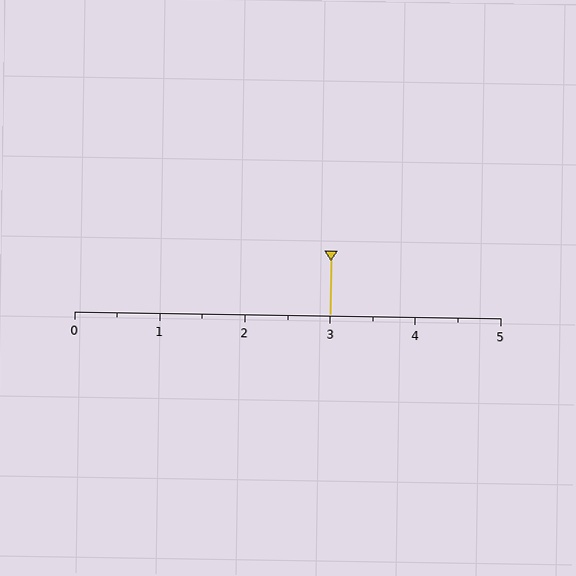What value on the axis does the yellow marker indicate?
The marker indicates approximately 3.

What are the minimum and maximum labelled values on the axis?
The axis runs from 0 to 5.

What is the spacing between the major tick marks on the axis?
The major ticks are spaced 1 apart.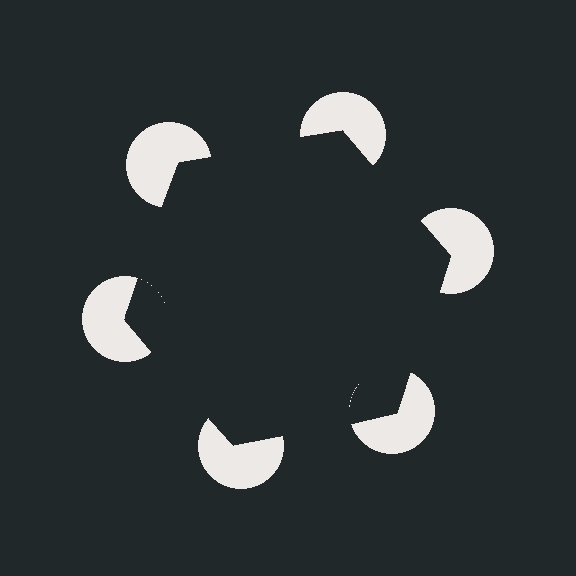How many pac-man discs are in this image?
There are 6 — one at each vertex of the illusory hexagon.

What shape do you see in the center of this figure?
An illusory hexagon — its edges are inferred from the aligned wedge cuts in the pac-man discs, not physically drawn.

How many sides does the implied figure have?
6 sides.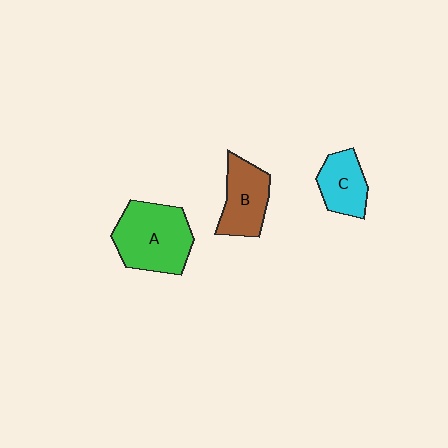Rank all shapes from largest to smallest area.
From largest to smallest: A (green), B (brown), C (cyan).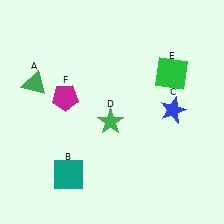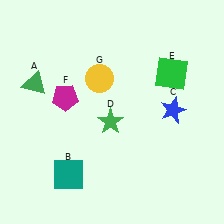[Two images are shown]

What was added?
A yellow circle (G) was added in Image 2.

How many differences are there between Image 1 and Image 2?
There is 1 difference between the two images.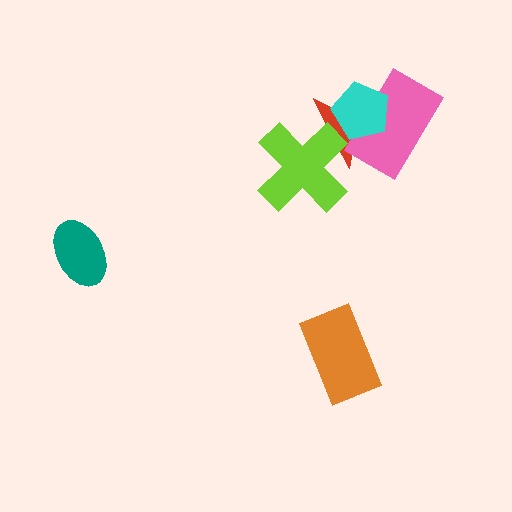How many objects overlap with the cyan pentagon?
2 objects overlap with the cyan pentagon.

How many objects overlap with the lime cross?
1 object overlaps with the lime cross.